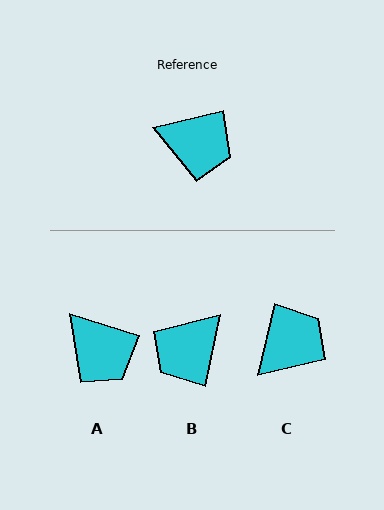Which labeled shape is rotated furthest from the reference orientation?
B, about 115 degrees away.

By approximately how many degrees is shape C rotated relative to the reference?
Approximately 64 degrees counter-clockwise.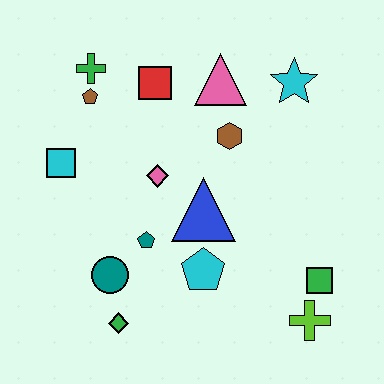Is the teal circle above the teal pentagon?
No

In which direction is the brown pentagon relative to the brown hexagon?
The brown pentagon is to the left of the brown hexagon.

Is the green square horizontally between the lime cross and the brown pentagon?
No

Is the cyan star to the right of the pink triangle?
Yes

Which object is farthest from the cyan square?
The lime cross is farthest from the cyan square.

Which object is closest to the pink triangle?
The brown hexagon is closest to the pink triangle.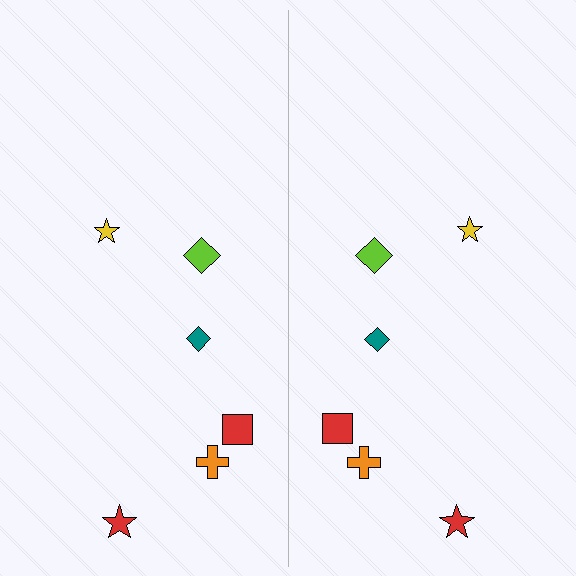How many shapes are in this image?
There are 12 shapes in this image.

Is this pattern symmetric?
Yes, this pattern has bilateral (reflection) symmetry.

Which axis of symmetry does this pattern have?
The pattern has a vertical axis of symmetry running through the center of the image.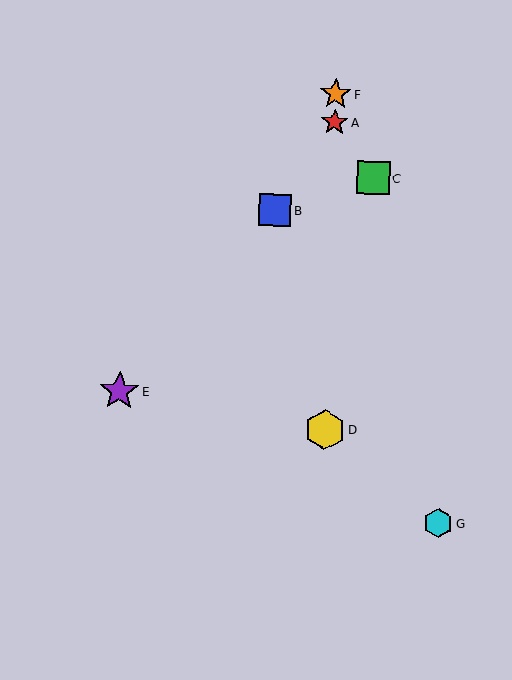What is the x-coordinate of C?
Object C is at x≈373.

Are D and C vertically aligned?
No, D is at x≈325 and C is at x≈373.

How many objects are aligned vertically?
3 objects (A, D, F) are aligned vertically.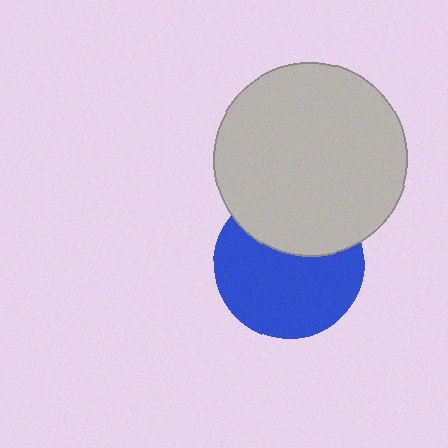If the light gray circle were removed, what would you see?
You would see the complete blue circle.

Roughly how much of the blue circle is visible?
Most of it is visible (roughly 65%).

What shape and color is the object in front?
The object in front is a light gray circle.